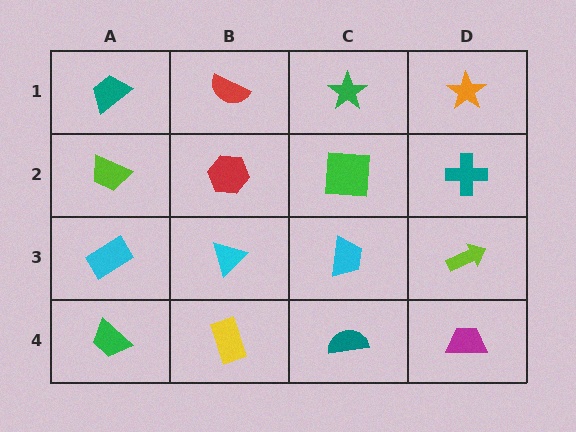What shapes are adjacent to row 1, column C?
A green square (row 2, column C), a red semicircle (row 1, column B), an orange star (row 1, column D).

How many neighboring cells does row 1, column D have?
2.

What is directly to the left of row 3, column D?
A cyan trapezoid.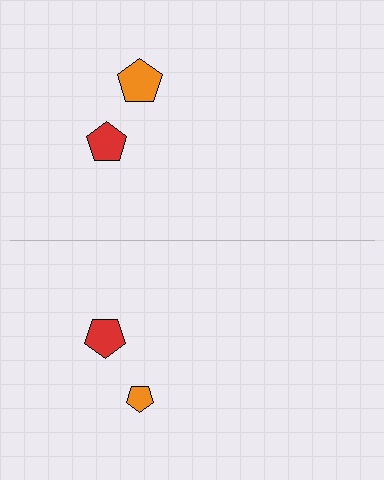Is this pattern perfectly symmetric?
No, the pattern is not perfectly symmetric. The orange pentagon on the bottom side has a different size than its mirror counterpart.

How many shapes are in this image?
There are 4 shapes in this image.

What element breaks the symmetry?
The orange pentagon on the bottom side has a different size than its mirror counterpart.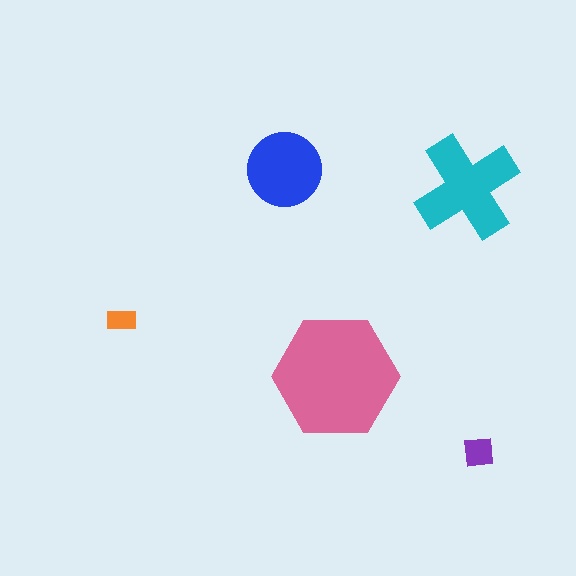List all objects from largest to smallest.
The pink hexagon, the cyan cross, the blue circle, the purple square, the orange rectangle.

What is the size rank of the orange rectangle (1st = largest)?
5th.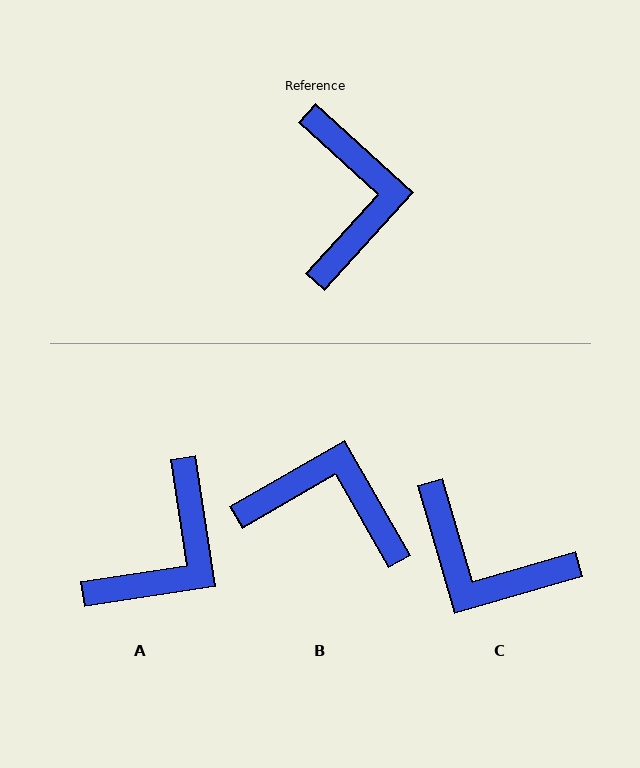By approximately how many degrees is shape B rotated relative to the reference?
Approximately 72 degrees counter-clockwise.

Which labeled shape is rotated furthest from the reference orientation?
C, about 121 degrees away.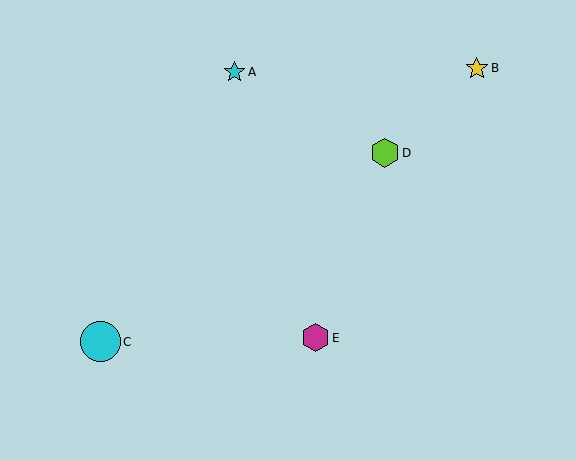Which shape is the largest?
The cyan circle (labeled C) is the largest.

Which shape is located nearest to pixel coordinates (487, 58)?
The yellow star (labeled B) at (477, 68) is nearest to that location.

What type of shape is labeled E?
Shape E is a magenta hexagon.